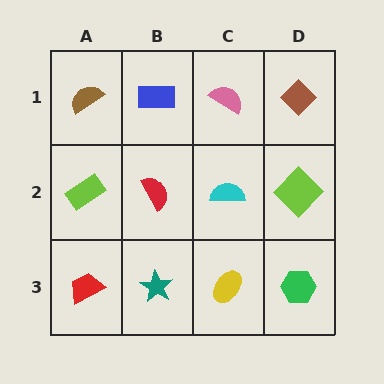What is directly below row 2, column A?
A red trapezoid.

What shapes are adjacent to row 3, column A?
A lime rectangle (row 2, column A), a teal star (row 3, column B).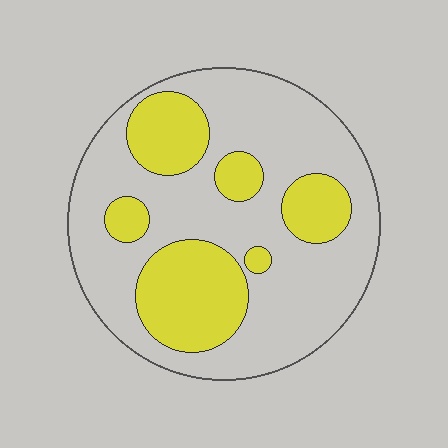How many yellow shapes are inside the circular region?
6.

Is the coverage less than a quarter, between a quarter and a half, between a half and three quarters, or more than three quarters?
Between a quarter and a half.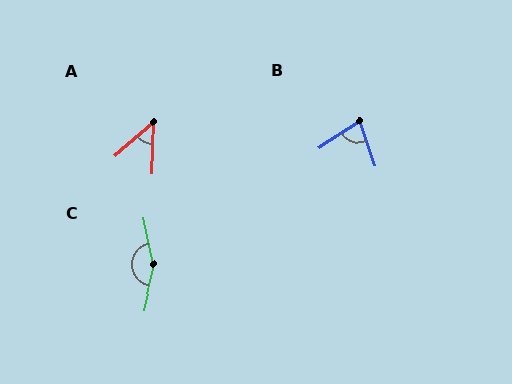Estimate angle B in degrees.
Approximately 76 degrees.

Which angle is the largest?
C, at approximately 156 degrees.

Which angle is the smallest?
A, at approximately 47 degrees.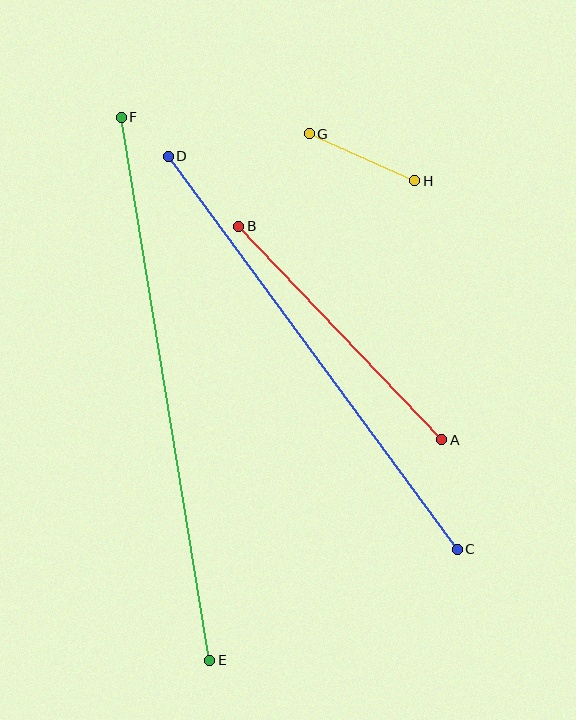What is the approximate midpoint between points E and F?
The midpoint is at approximately (165, 389) pixels.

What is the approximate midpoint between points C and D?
The midpoint is at approximately (313, 353) pixels.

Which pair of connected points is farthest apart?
Points E and F are farthest apart.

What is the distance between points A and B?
The distance is approximately 295 pixels.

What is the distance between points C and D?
The distance is approximately 488 pixels.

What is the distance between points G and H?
The distance is approximately 115 pixels.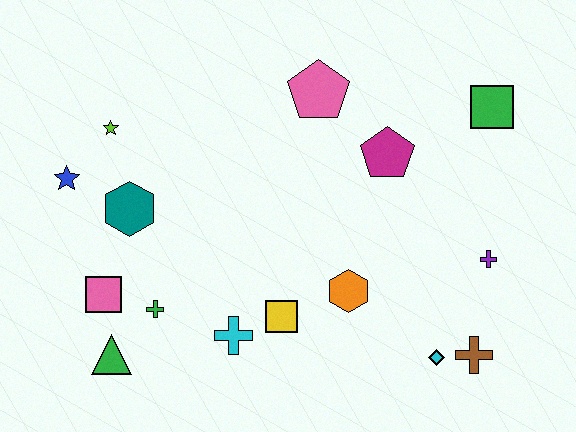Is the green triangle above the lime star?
No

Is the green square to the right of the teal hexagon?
Yes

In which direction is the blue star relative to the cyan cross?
The blue star is to the left of the cyan cross.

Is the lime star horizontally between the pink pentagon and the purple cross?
No